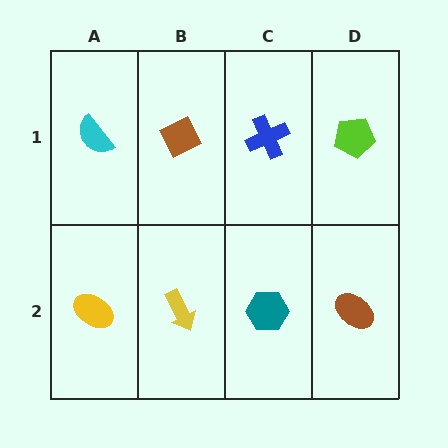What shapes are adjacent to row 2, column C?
A blue cross (row 1, column C), a yellow arrow (row 2, column B), a brown ellipse (row 2, column D).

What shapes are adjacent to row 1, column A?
A yellow ellipse (row 2, column A), a brown diamond (row 1, column B).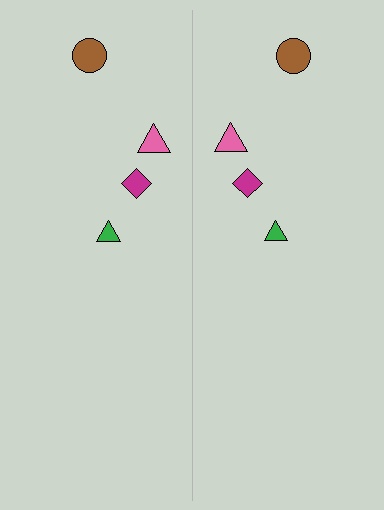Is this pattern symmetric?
Yes, this pattern has bilateral (reflection) symmetry.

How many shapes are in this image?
There are 8 shapes in this image.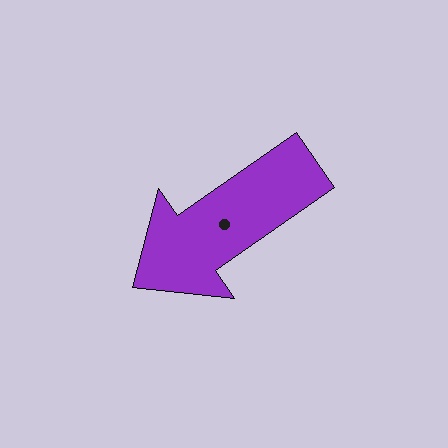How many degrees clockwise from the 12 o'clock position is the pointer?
Approximately 235 degrees.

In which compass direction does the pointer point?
Southwest.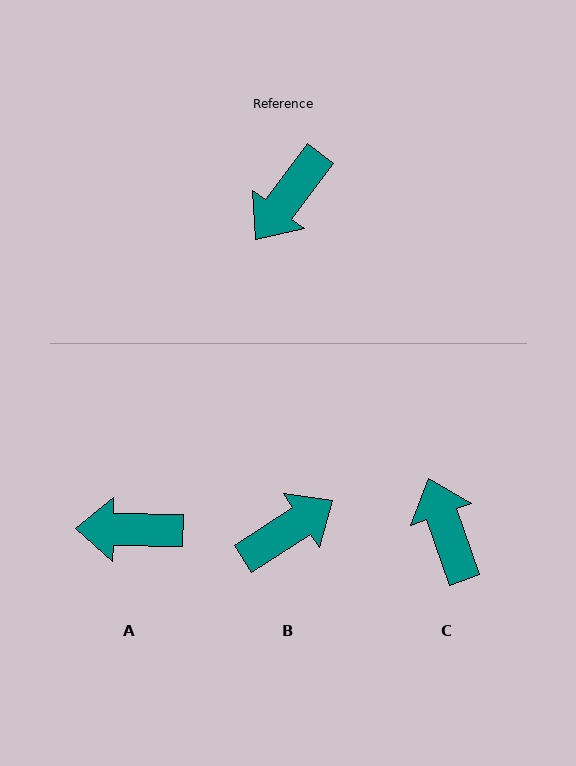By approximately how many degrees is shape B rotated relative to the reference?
Approximately 160 degrees counter-clockwise.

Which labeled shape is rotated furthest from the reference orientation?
B, about 160 degrees away.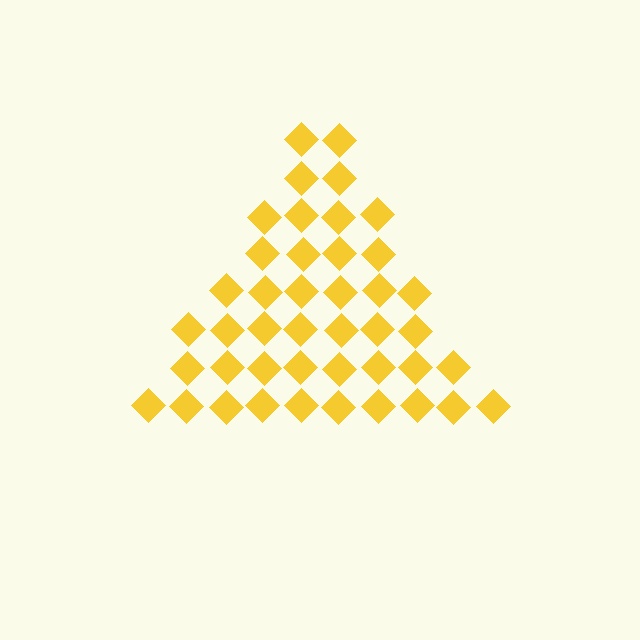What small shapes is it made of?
It is made of small diamonds.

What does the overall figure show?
The overall figure shows a triangle.